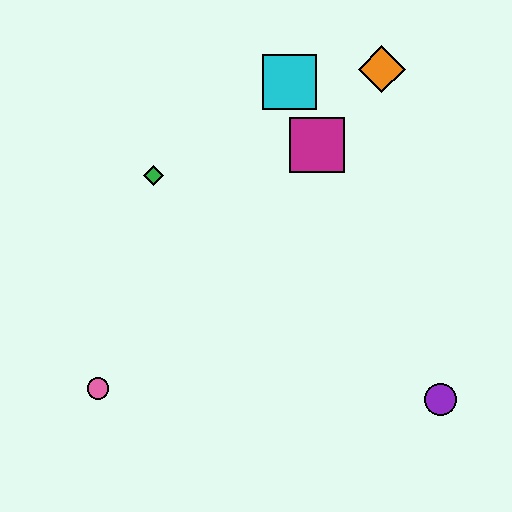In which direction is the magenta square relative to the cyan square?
The magenta square is below the cyan square.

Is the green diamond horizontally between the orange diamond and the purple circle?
No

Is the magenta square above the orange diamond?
No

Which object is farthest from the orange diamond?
The pink circle is farthest from the orange diamond.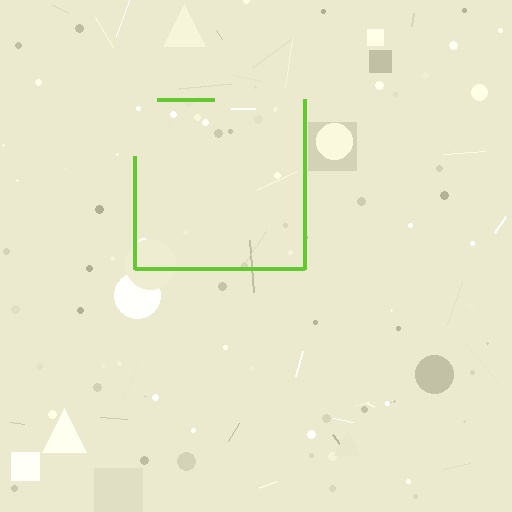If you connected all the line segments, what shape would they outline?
They would outline a square.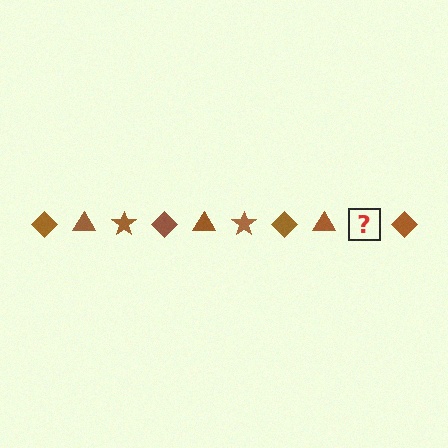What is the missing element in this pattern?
The missing element is a brown star.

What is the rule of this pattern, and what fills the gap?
The rule is that the pattern cycles through diamond, triangle, star shapes in brown. The gap should be filled with a brown star.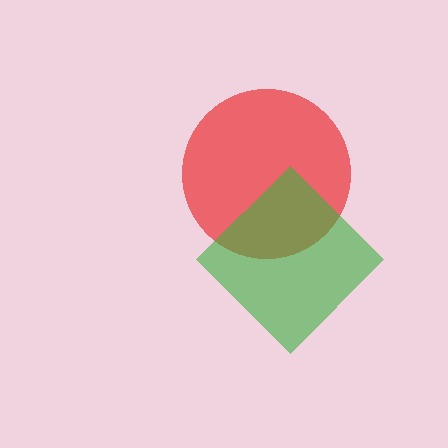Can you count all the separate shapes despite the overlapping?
Yes, there are 2 separate shapes.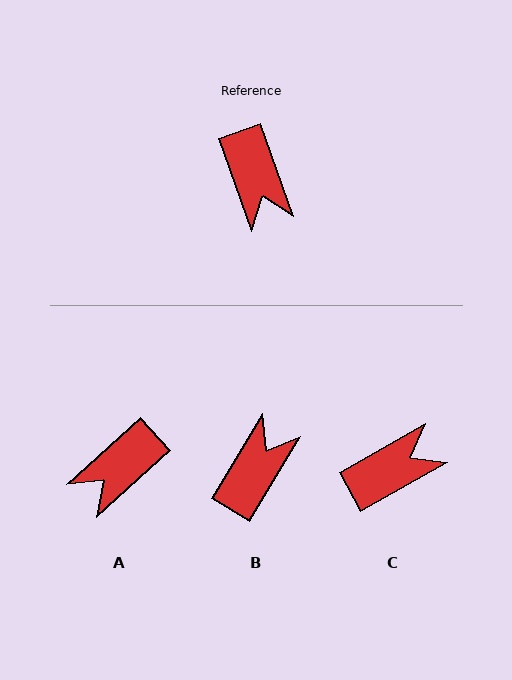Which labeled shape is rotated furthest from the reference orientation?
B, about 129 degrees away.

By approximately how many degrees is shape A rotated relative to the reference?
Approximately 67 degrees clockwise.